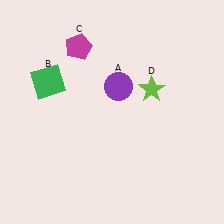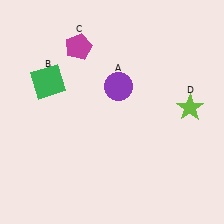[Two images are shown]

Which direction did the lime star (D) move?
The lime star (D) moved right.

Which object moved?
The lime star (D) moved right.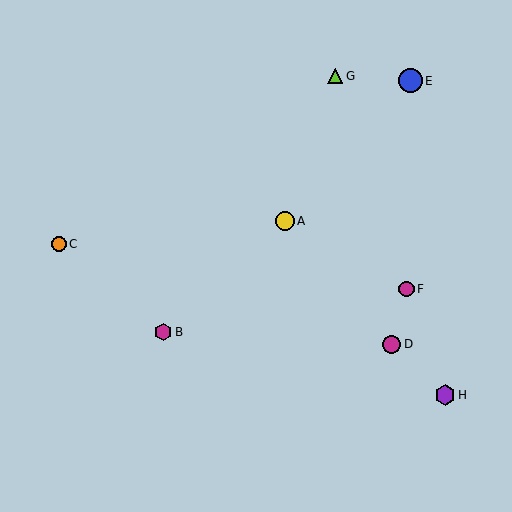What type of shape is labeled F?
Shape F is a magenta circle.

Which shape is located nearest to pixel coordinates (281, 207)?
The yellow circle (labeled A) at (285, 221) is nearest to that location.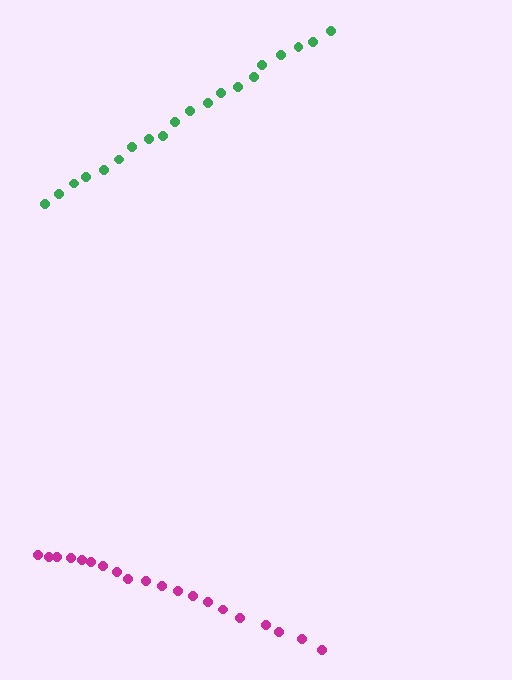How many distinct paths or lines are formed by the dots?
There are 2 distinct paths.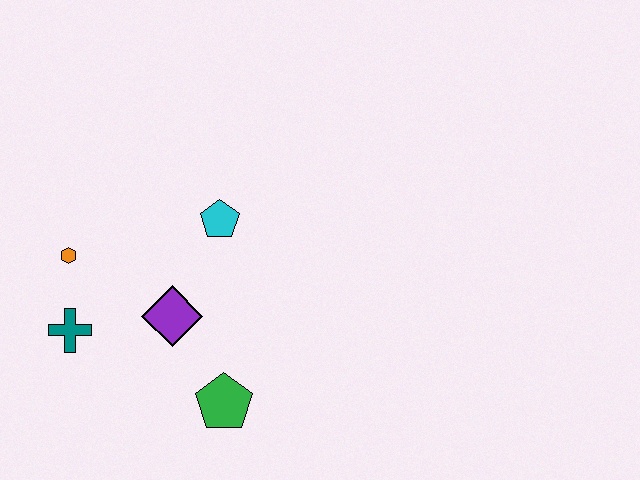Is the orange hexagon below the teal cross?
No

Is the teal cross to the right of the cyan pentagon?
No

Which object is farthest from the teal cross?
The cyan pentagon is farthest from the teal cross.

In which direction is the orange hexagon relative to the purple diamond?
The orange hexagon is to the left of the purple diamond.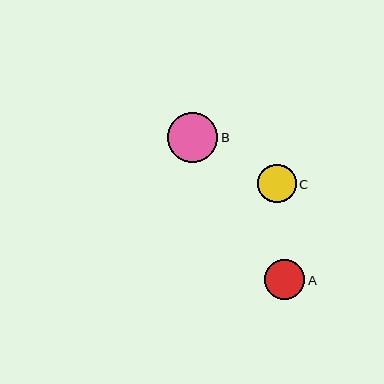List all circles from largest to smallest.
From largest to smallest: B, A, C.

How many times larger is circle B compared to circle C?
Circle B is approximately 1.3 times the size of circle C.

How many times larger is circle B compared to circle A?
Circle B is approximately 1.3 times the size of circle A.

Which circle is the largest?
Circle B is the largest with a size of approximately 50 pixels.